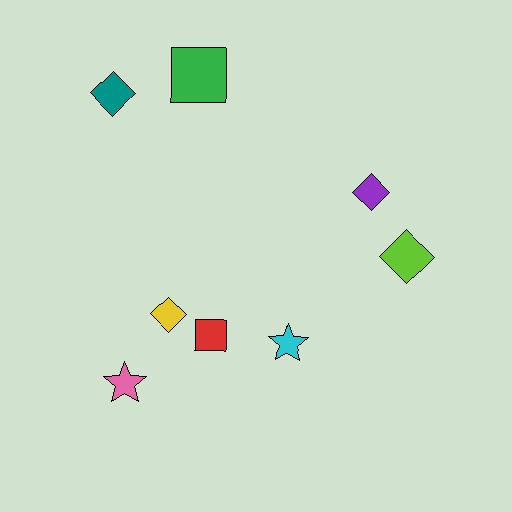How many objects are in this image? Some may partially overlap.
There are 8 objects.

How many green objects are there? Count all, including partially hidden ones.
There is 1 green object.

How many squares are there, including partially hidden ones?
There are 2 squares.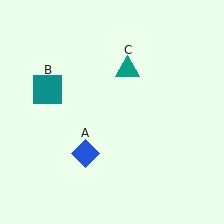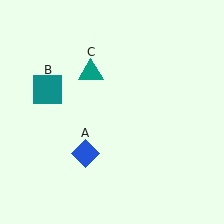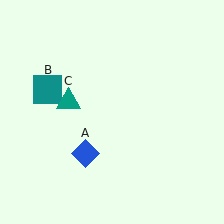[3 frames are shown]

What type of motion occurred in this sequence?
The teal triangle (object C) rotated counterclockwise around the center of the scene.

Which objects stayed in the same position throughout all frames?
Blue diamond (object A) and teal square (object B) remained stationary.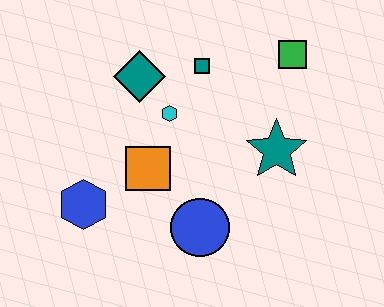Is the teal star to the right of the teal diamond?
Yes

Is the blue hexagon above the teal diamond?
No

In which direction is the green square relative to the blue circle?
The green square is above the blue circle.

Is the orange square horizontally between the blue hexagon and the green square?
Yes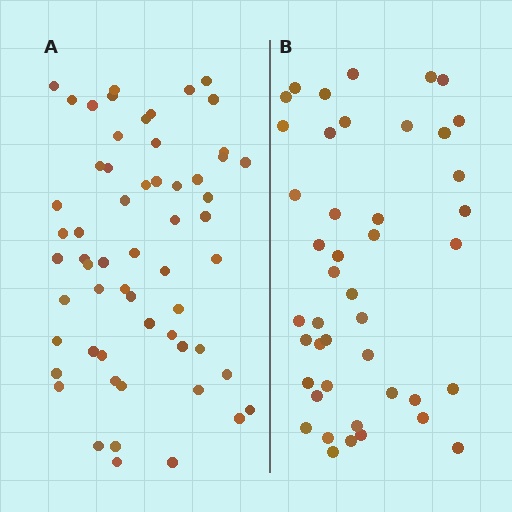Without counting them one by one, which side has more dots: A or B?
Region A (the left region) has more dots.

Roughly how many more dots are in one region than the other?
Region A has approximately 15 more dots than region B.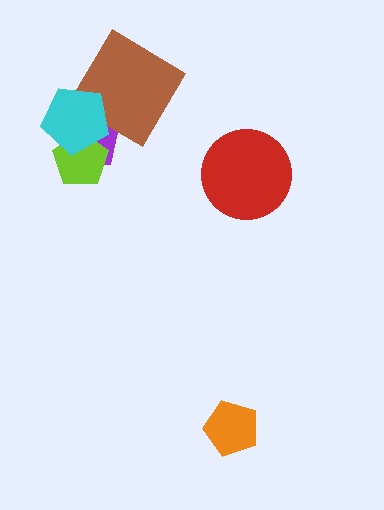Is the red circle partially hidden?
No, no other shape covers it.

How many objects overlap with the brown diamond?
1 object overlaps with the brown diamond.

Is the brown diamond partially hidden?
Yes, it is partially covered by another shape.